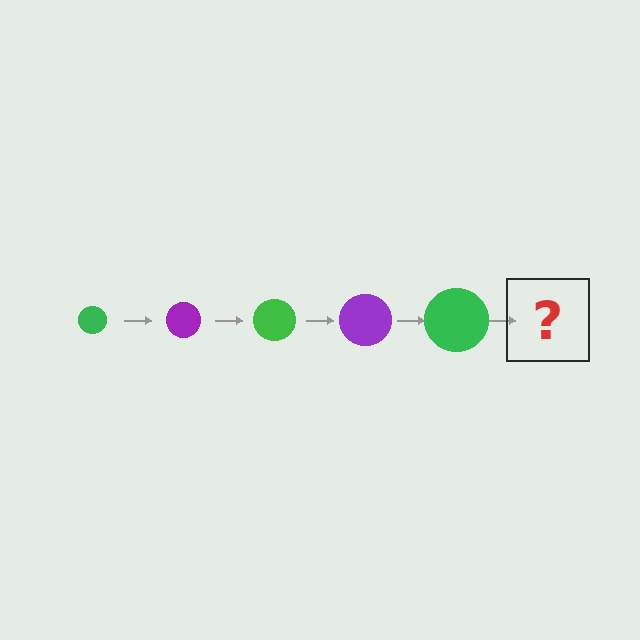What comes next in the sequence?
The next element should be a purple circle, larger than the previous one.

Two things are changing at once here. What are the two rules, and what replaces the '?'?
The two rules are that the circle grows larger each step and the color cycles through green and purple. The '?' should be a purple circle, larger than the previous one.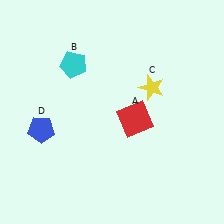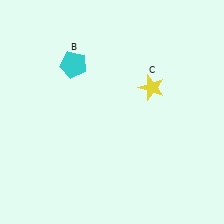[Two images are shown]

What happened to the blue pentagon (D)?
The blue pentagon (D) was removed in Image 2. It was in the bottom-left area of Image 1.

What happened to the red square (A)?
The red square (A) was removed in Image 2. It was in the bottom-right area of Image 1.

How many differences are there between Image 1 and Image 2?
There are 2 differences between the two images.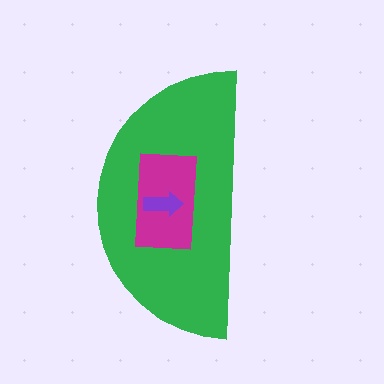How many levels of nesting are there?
3.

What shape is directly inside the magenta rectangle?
The purple arrow.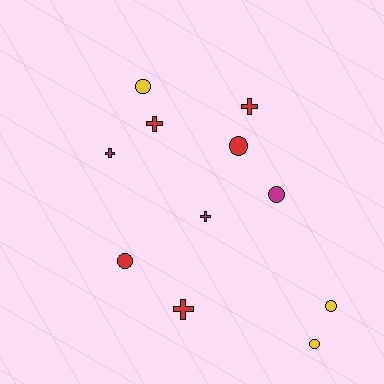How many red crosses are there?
There are 3 red crosses.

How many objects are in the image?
There are 11 objects.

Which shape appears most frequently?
Circle, with 6 objects.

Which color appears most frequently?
Red, with 5 objects.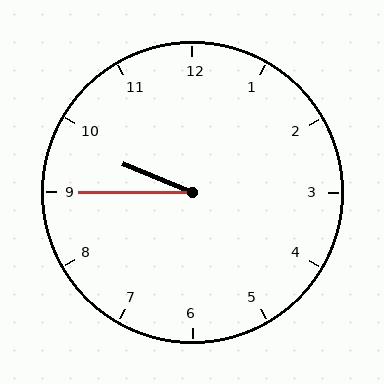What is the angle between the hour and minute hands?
Approximately 22 degrees.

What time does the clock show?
9:45.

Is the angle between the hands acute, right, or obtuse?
It is acute.